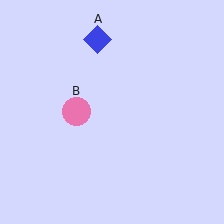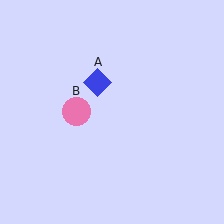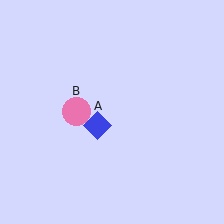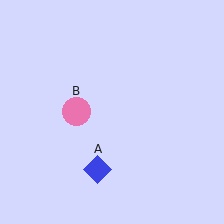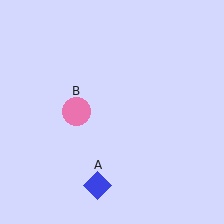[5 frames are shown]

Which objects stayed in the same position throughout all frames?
Pink circle (object B) remained stationary.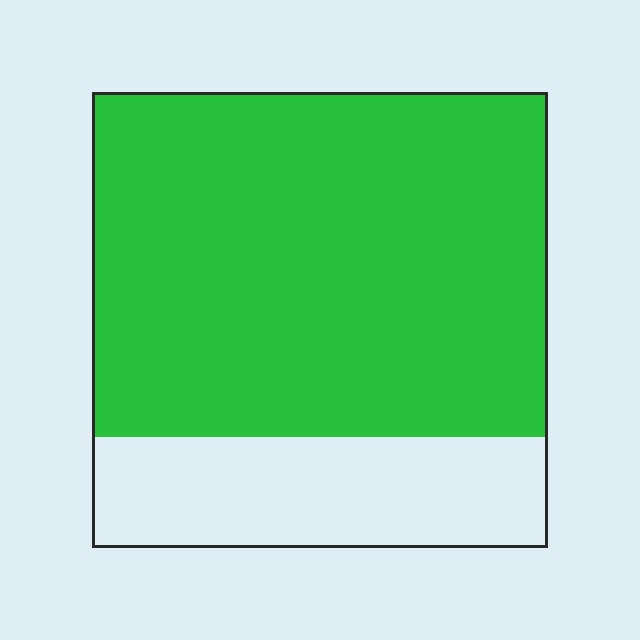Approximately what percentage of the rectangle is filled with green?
Approximately 75%.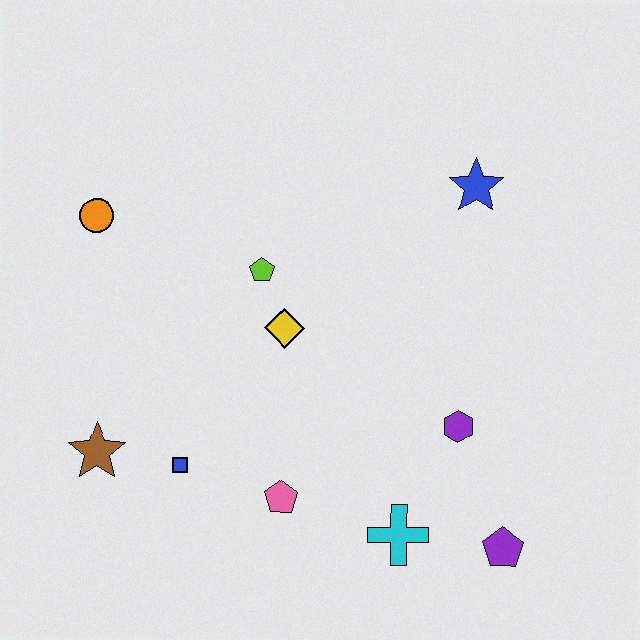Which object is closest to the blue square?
The brown star is closest to the blue square.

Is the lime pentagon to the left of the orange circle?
No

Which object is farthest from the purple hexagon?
The orange circle is farthest from the purple hexagon.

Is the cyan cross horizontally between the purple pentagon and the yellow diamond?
Yes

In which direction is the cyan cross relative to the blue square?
The cyan cross is to the right of the blue square.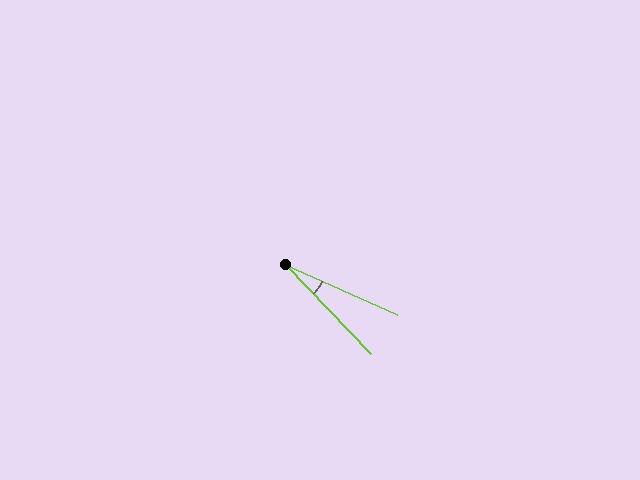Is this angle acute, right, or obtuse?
It is acute.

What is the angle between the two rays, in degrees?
Approximately 22 degrees.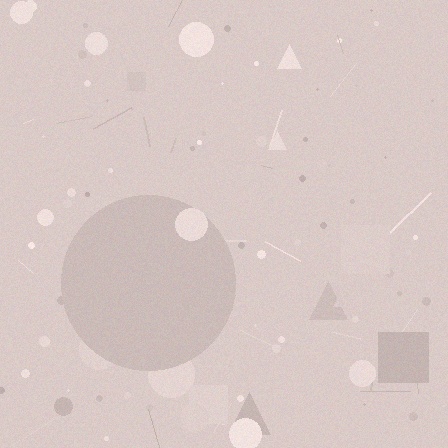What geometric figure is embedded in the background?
A circle is embedded in the background.